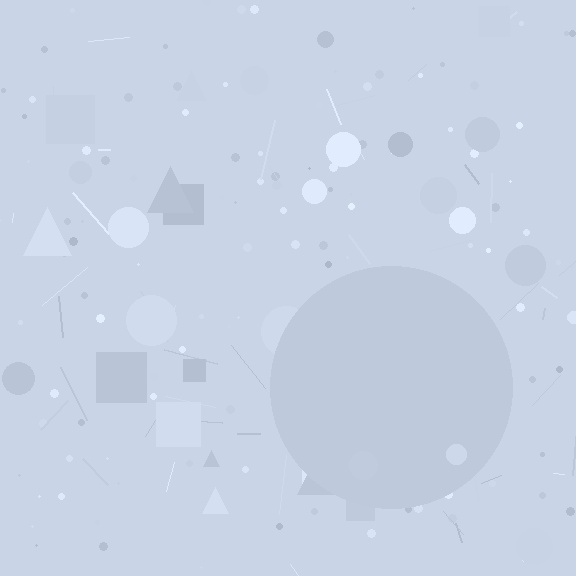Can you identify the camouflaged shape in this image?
The camouflaged shape is a circle.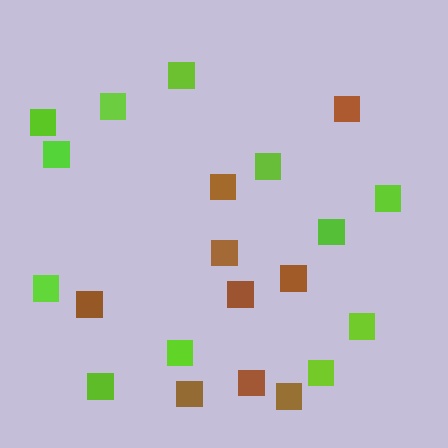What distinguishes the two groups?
There are 2 groups: one group of lime squares (12) and one group of brown squares (9).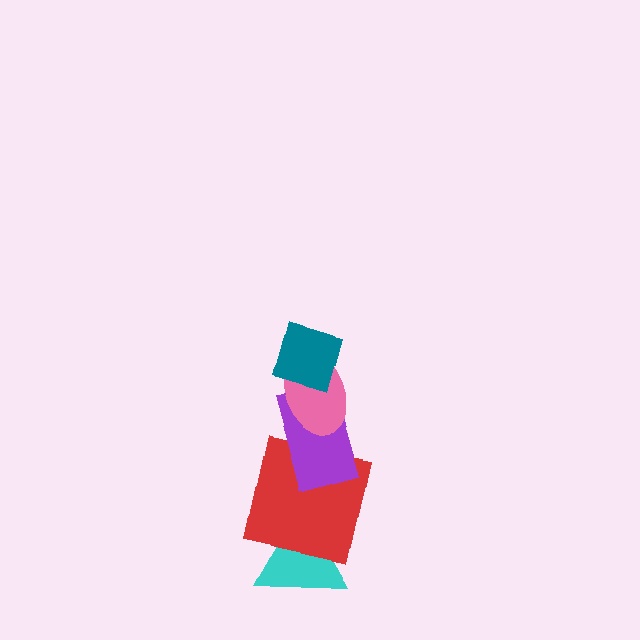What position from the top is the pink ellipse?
The pink ellipse is 2nd from the top.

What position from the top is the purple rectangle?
The purple rectangle is 3rd from the top.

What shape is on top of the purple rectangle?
The pink ellipse is on top of the purple rectangle.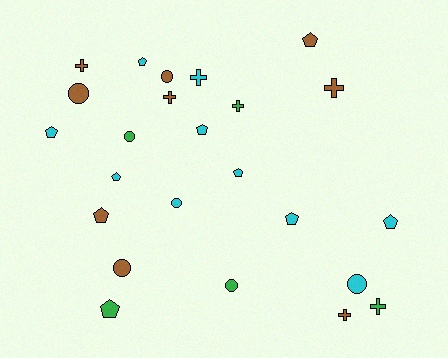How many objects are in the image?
There are 24 objects.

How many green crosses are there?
There are 2 green crosses.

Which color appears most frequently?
Cyan, with 10 objects.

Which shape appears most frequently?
Pentagon, with 10 objects.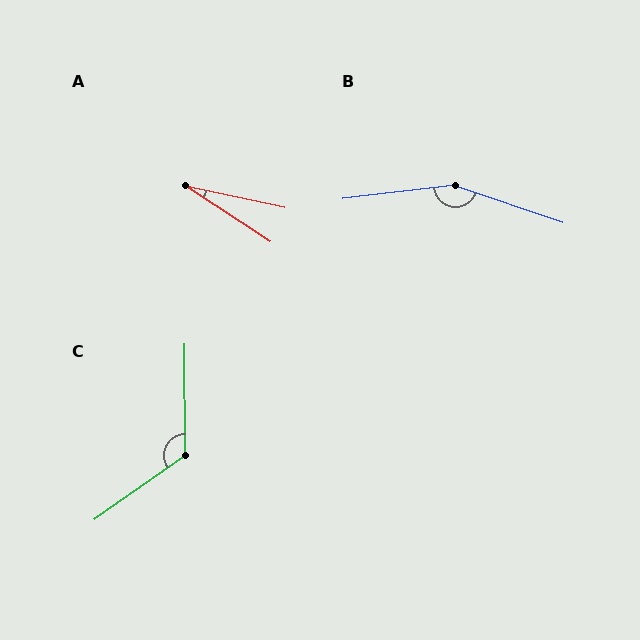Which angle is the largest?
B, at approximately 154 degrees.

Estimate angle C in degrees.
Approximately 125 degrees.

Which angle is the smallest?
A, at approximately 21 degrees.